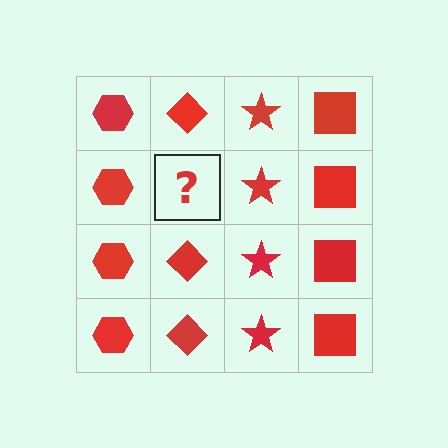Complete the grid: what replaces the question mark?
The question mark should be replaced with a red diamond.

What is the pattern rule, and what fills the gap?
The rule is that each column has a consistent shape. The gap should be filled with a red diamond.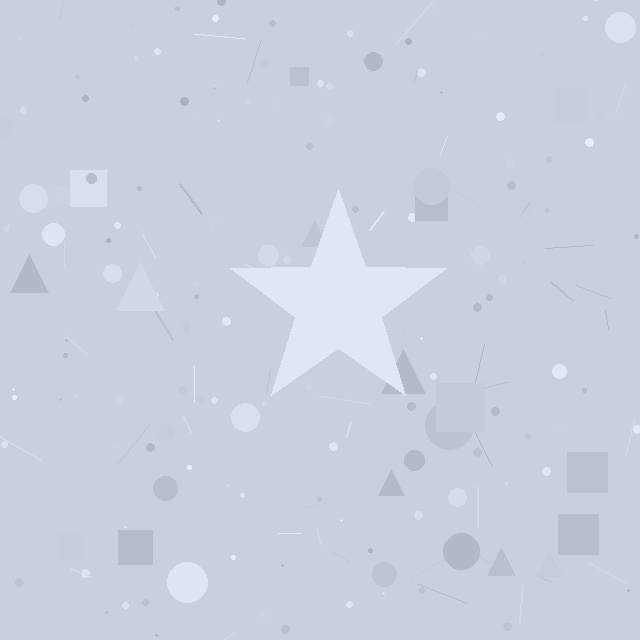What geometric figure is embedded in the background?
A star is embedded in the background.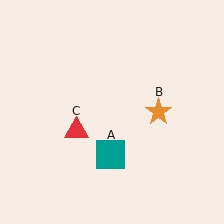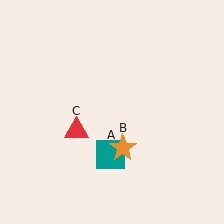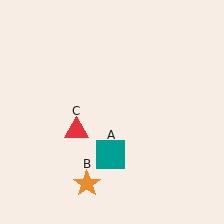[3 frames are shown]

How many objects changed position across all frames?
1 object changed position: orange star (object B).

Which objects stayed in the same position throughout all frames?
Teal square (object A) and red triangle (object C) remained stationary.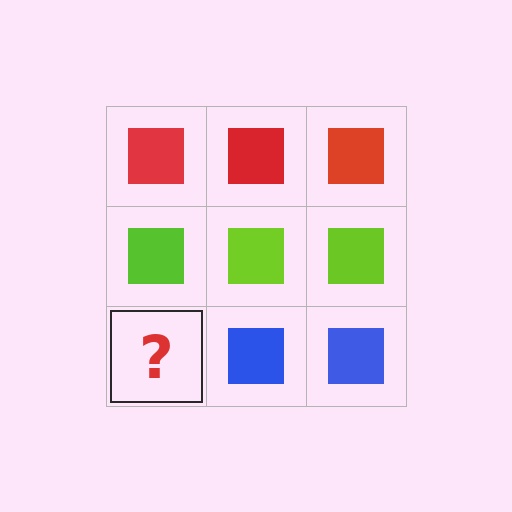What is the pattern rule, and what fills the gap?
The rule is that each row has a consistent color. The gap should be filled with a blue square.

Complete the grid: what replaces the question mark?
The question mark should be replaced with a blue square.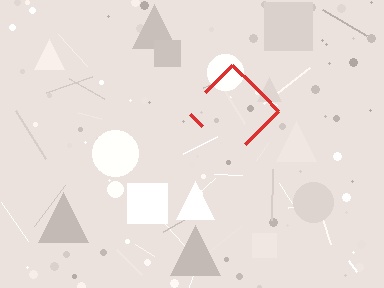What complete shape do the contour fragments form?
The contour fragments form a diamond.